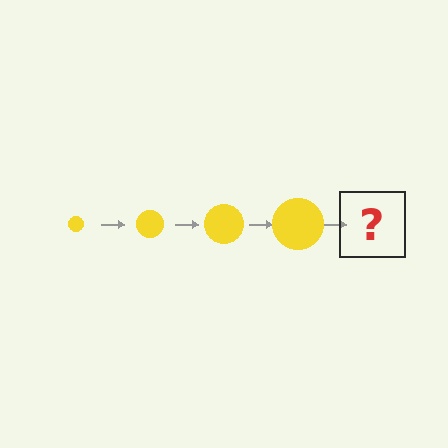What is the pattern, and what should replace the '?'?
The pattern is that the circle gets progressively larger each step. The '?' should be a yellow circle, larger than the previous one.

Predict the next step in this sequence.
The next step is a yellow circle, larger than the previous one.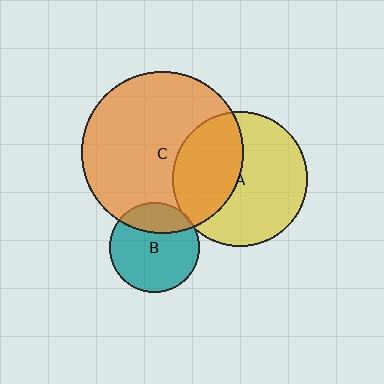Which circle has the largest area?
Circle C (orange).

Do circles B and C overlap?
Yes.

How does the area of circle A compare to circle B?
Approximately 2.3 times.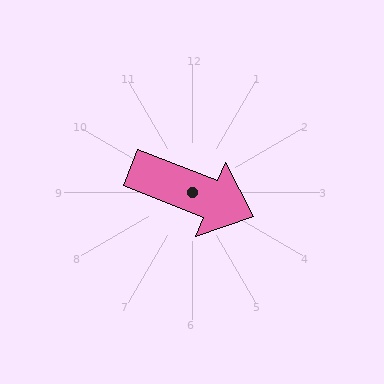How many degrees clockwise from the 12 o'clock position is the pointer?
Approximately 112 degrees.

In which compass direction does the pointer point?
East.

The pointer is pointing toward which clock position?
Roughly 4 o'clock.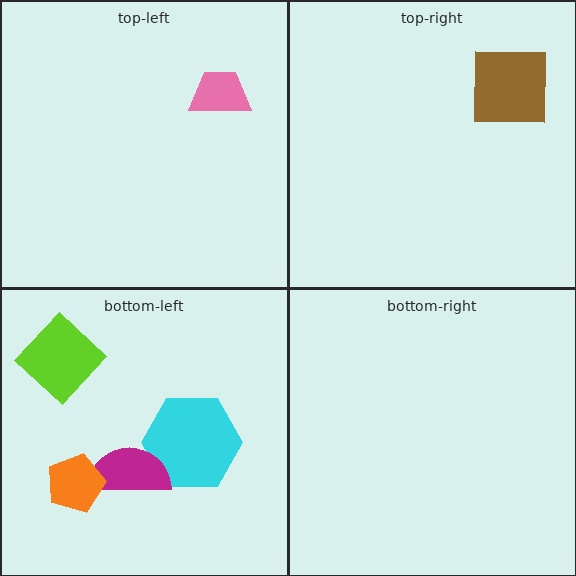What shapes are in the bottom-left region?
The cyan hexagon, the magenta semicircle, the orange pentagon, the lime diamond.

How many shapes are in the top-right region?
1.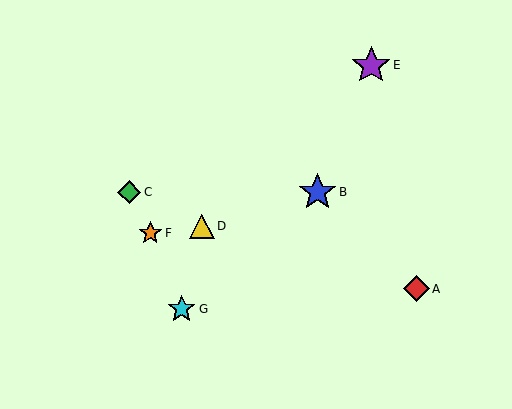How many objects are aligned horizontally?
2 objects (B, C) are aligned horizontally.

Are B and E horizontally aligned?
No, B is at y≈192 and E is at y≈65.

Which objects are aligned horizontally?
Objects B, C are aligned horizontally.